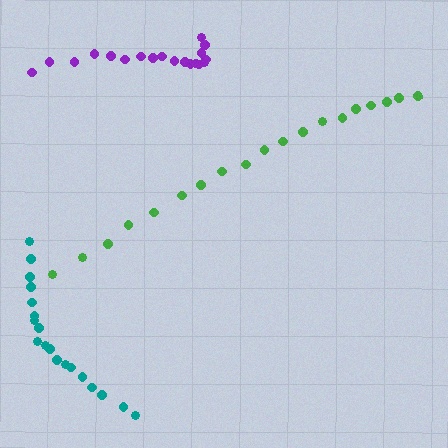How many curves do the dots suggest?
There are 3 distinct paths.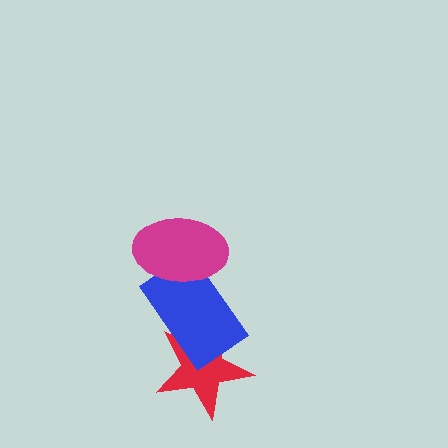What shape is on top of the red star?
The blue rectangle is on top of the red star.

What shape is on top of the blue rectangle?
The magenta ellipse is on top of the blue rectangle.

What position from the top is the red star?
The red star is 3rd from the top.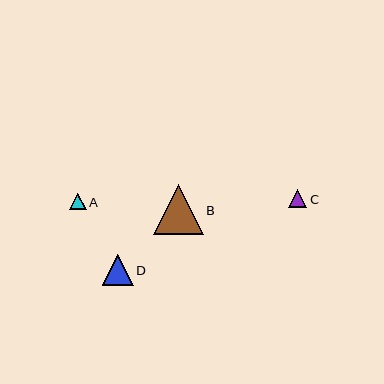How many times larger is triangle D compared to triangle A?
Triangle D is approximately 1.9 times the size of triangle A.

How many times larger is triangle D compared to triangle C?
Triangle D is approximately 1.7 times the size of triangle C.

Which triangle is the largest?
Triangle B is the largest with a size of approximately 50 pixels.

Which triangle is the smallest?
Triangle A is the smallest with a size of approximately 17 pixels.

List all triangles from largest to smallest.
From largest to smallest: B, D, C, A.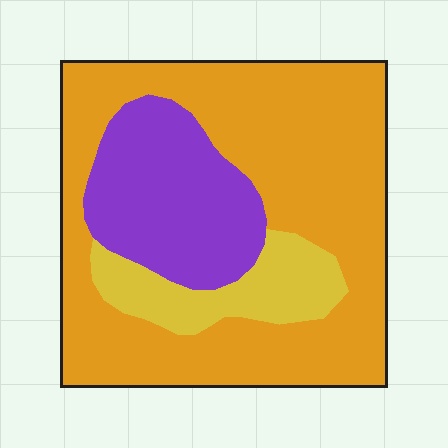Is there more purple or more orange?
Orange.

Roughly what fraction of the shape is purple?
Purple takes up between a sixth and a third of the shape.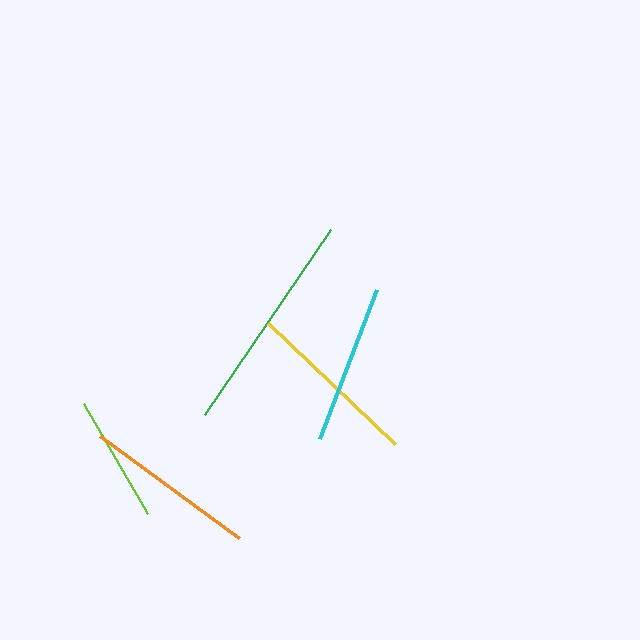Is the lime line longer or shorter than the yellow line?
The yellow line is longer than the lime line.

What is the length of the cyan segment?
The cyan segment is approximately 159 pixels long.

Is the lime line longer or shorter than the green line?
The green line is longer than the lime line.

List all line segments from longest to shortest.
From longest to shortest: green, yellow, orange, cyan, lime.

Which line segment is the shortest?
The lime line is the shortest at approximately 127 pixels.